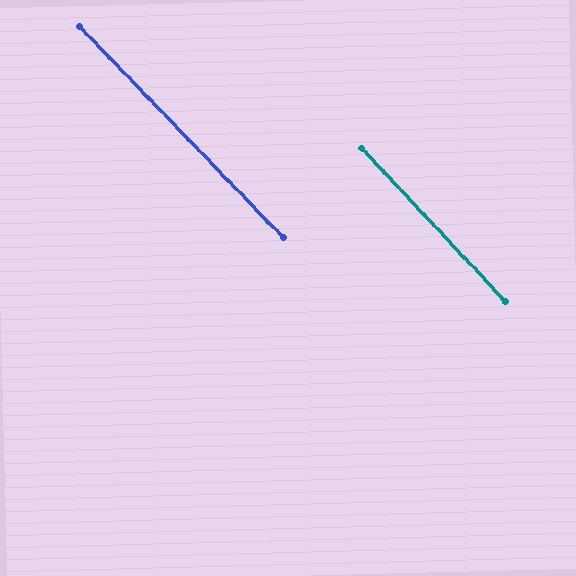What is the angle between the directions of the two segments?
Approximately 1 degree.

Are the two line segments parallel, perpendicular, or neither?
Parallel — their directions differ by only 0.8°.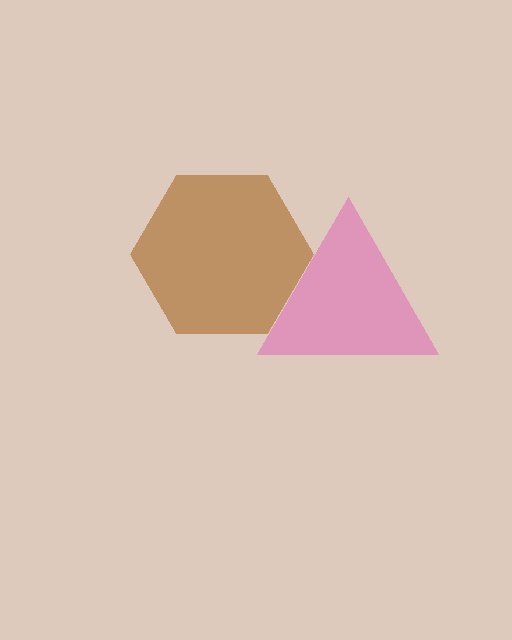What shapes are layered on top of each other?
The layered shapes are: a brown hexagon, a pink triangle.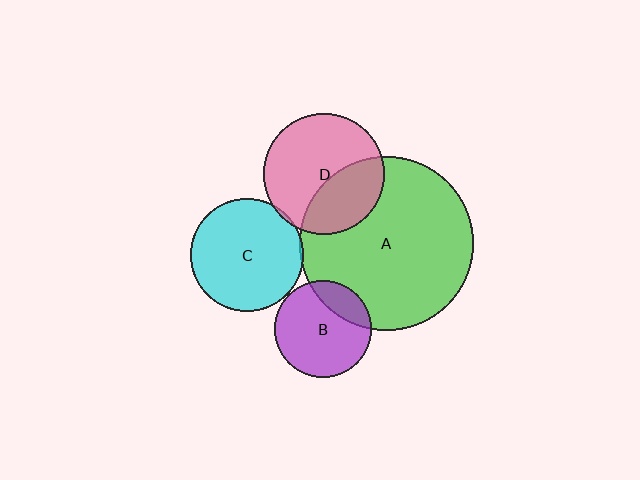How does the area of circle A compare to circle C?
Approximately 2.4 times.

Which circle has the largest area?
Circle A (green).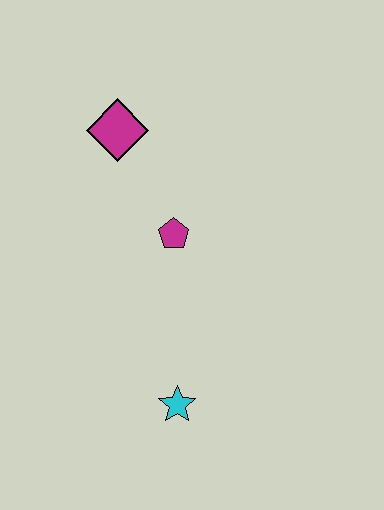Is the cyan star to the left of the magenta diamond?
No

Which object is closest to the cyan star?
The magenta pentagon is closest to the cyan star.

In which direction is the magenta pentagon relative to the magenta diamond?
The magenta pentagon is below the magenta diamond.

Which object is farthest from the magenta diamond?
The cyan star is farthest from the magenta diamond.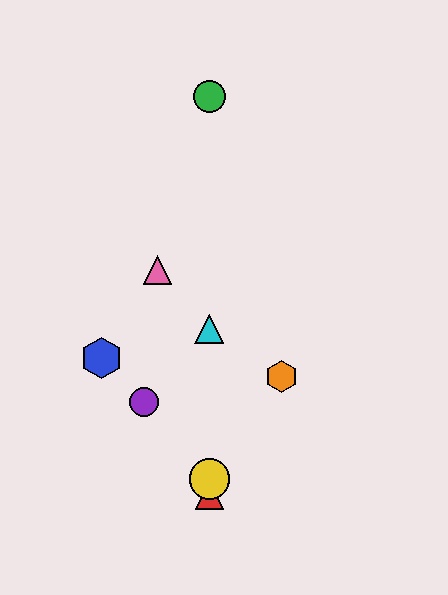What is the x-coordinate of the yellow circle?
The yellow circle is at x≈209.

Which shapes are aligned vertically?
The red triangle, the green circle, the yellow circle, the cyan triangle are aligned vertically.